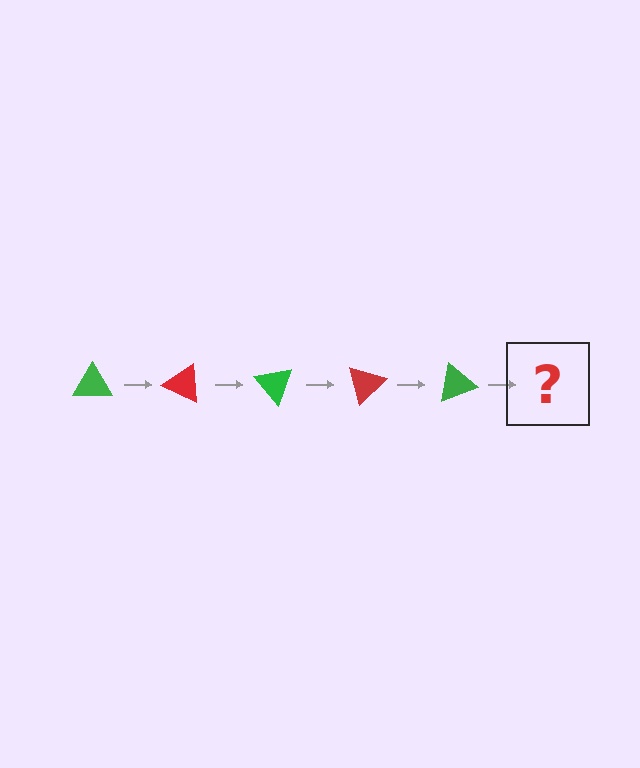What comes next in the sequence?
The next element should be a red triangle, rotated 125 degrees from the start.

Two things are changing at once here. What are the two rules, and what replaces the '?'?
The two rules are that it rotates 25 degrees each step and the color cycles through green and red. The '?' should be a red triangle, rotated 125 degrees from the start.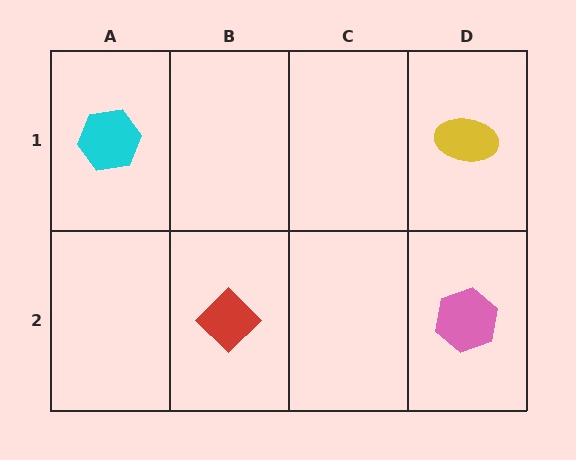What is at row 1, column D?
A yellow ellipse.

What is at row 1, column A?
A cyan hexagon.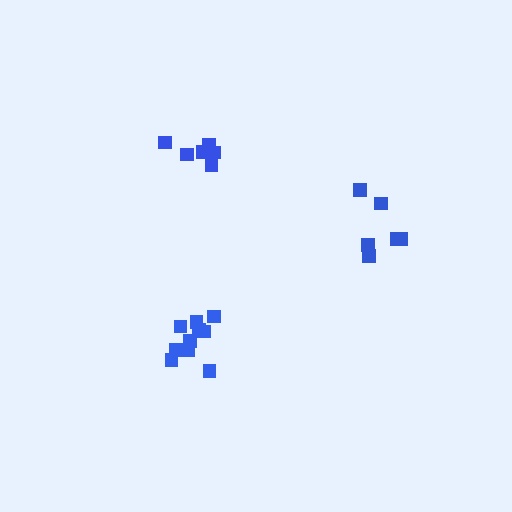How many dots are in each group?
Group 1: 10 dots, Group 2: 6 dots, Group 3: 6 dots (22 total).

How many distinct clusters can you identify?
There are 3 distinct clusters.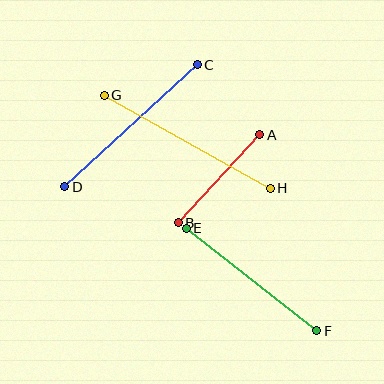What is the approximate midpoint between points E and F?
The midpoint is at approximately (251, 279) pixels.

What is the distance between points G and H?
The distance is approximately 190 pixels.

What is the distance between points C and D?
The distance is approximately 180 pixels.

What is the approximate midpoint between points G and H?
The midpoint is at approximately (187, 142) pixels.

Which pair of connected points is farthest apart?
Points G and H are farthest apart.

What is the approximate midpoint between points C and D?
The midpoint is at approximately (131, 126) pixels.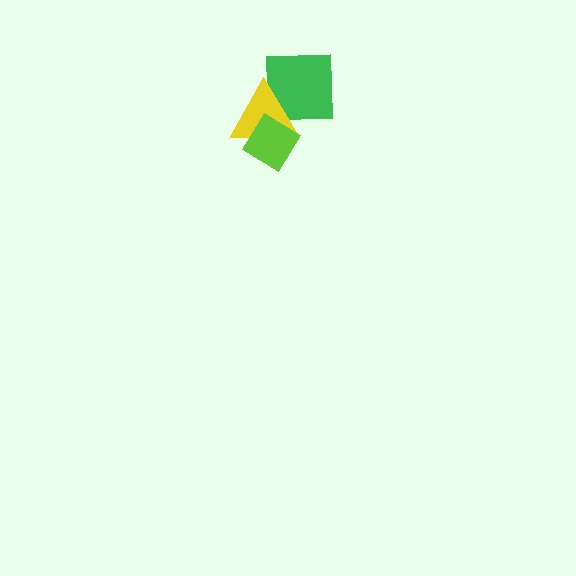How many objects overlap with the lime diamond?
1 object overlaps with the lime diamond.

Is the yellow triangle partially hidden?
Yes, it is partially covered by another shape.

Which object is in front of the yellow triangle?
The lime diamond is in front of the yellow triangle.